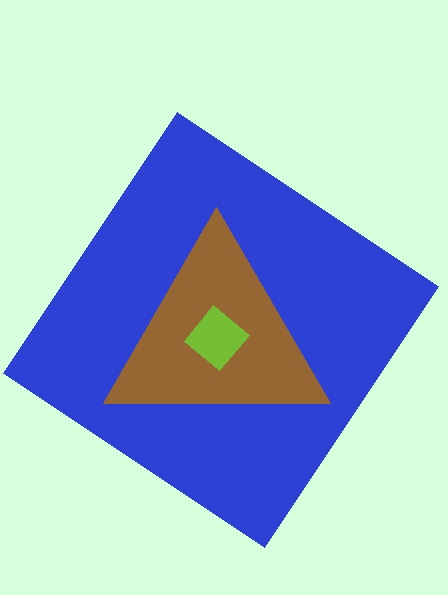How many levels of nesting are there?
3.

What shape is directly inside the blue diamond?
The brown triangle.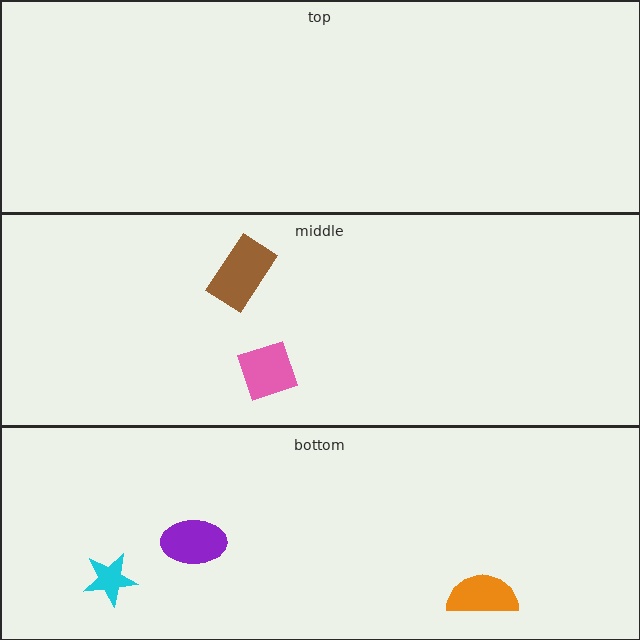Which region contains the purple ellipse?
The bottom region.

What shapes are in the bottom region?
The purple ellipse, the cyan star, the orange semicircle.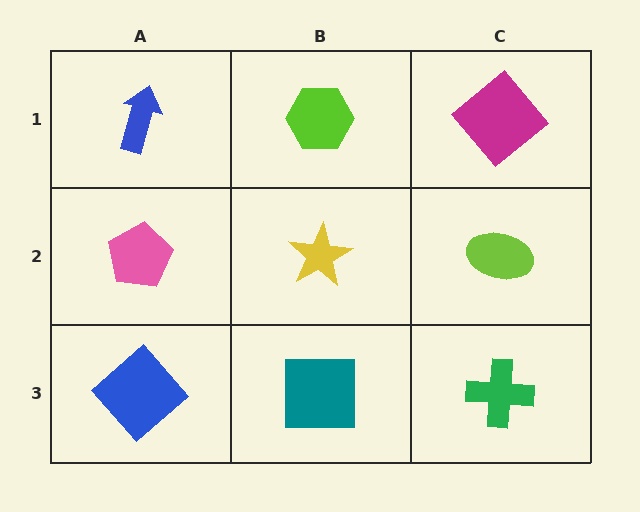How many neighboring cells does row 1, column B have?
3.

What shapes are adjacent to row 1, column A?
A pink pentagon (row 2, column A), a lime hexagon (row 1, column B).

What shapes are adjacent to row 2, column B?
A lime hexagon (row 1, column B), a teal square (row 3, column B), a pink pentagon (row 2, column A), a lime ellipse (row 2, column C).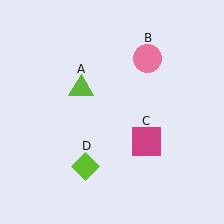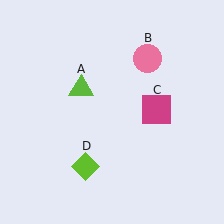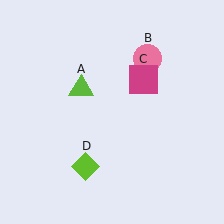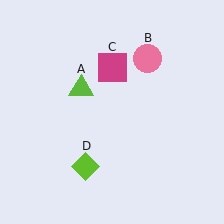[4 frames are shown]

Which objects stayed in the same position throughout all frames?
Lime triangle (object A) and pink circle (object B) and lime diamond (object D) remained stationary.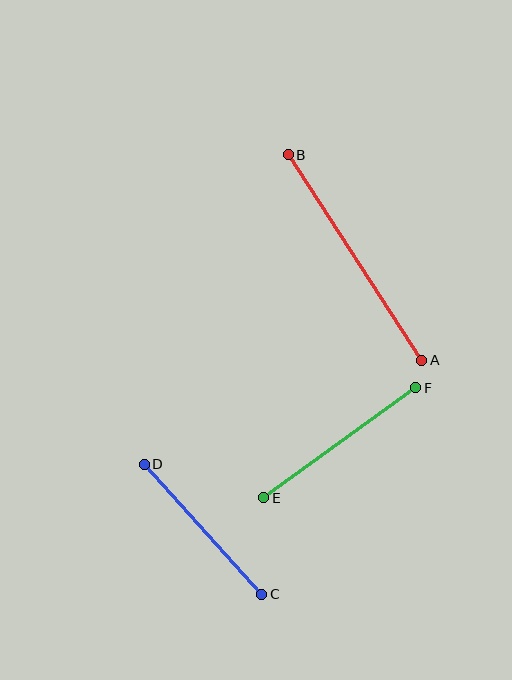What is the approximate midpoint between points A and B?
The midpoint is at approximately (355, 257) pixels.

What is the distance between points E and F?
The distance is approximately 188 pixels.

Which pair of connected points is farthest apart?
Points A and B are farthest apart.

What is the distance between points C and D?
The distance is approximately 175 pixels.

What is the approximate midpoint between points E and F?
The midpoint is at approximately (340, 443) pixels.